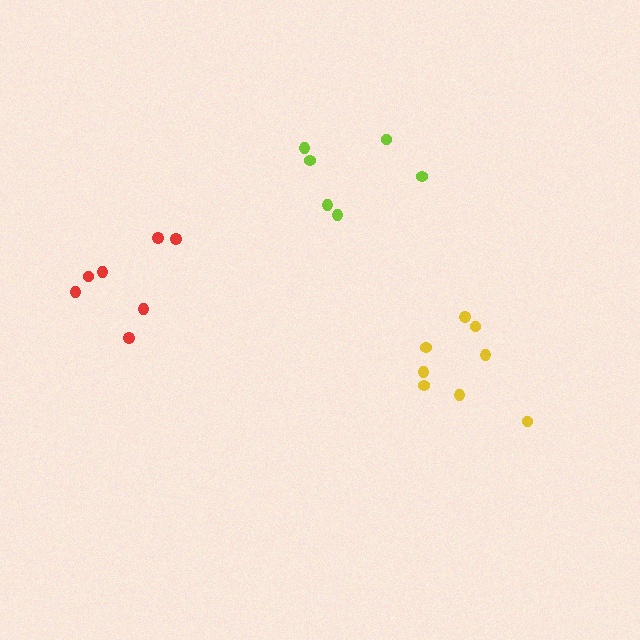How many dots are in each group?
Group 1: 8 dots, Group 2: 6 dots, Group 3: 7 dots (21 total).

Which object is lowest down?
The yellow cluster is bottommost.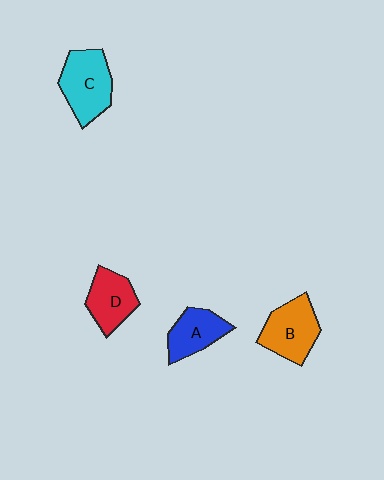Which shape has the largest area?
Shape C (cyan).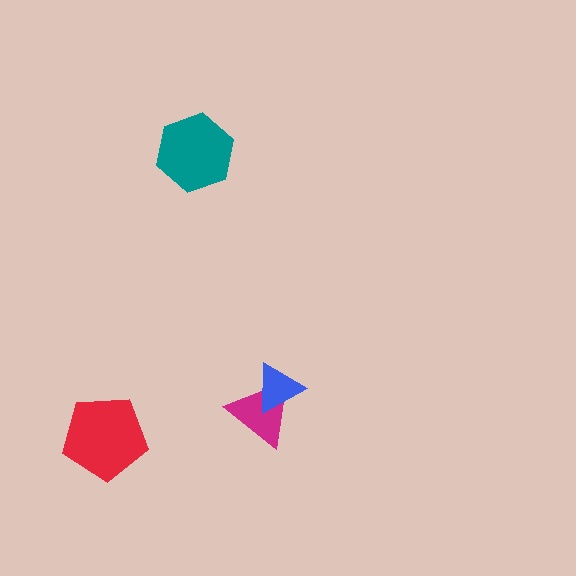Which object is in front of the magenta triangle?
The blue triangle is in front of the magenta triangle.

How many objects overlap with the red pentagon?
0 objects overlap with the red pentagon.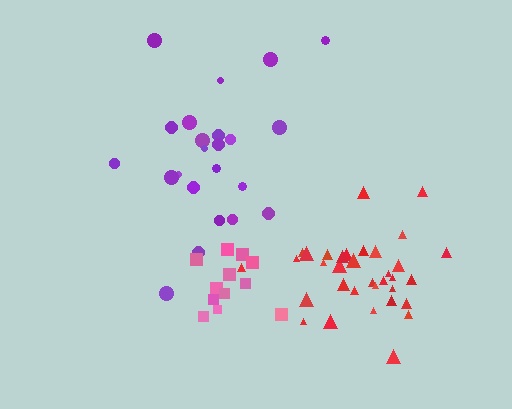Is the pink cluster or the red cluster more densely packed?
Pink.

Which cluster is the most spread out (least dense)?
Purple.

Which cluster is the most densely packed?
Pink.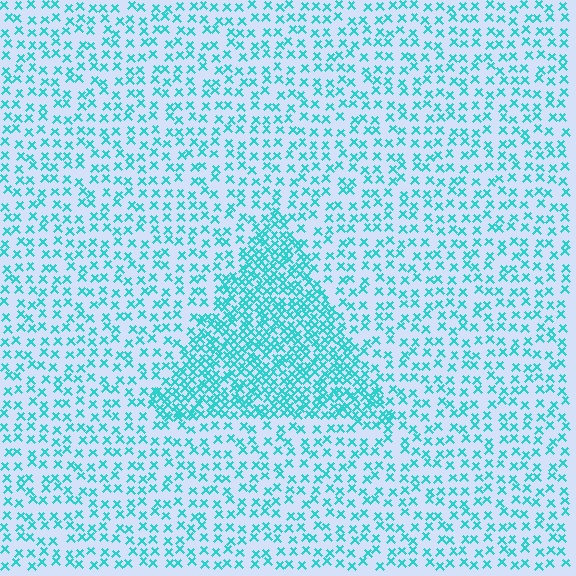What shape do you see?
I see a triangle.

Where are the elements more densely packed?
The elements are more densely packed inside the triangle boundary.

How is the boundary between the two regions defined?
The boundary is defined by a change in element density (approximately 2.3x ratio). All elements are the same color, size, and shape.